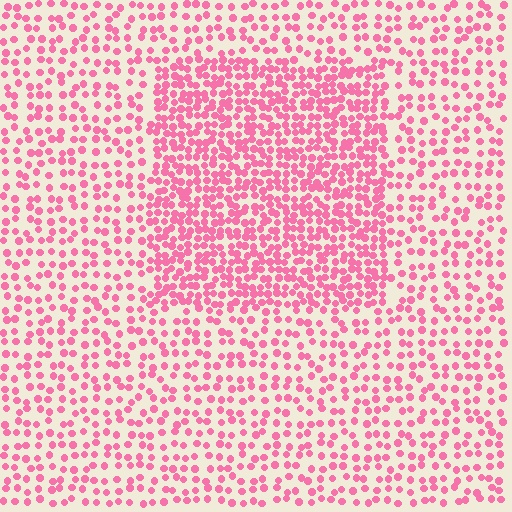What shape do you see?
I see a rectangle.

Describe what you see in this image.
The image contains small pink elements arranged at two different densities. A rectangle-shaped region is visible where the elements are more densely packed than the surrounding area.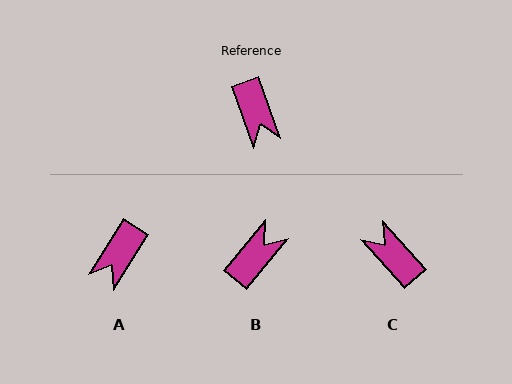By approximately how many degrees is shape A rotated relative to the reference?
Approximately 52 degrees clockwise.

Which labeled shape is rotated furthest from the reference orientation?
C, about 158 degrees away.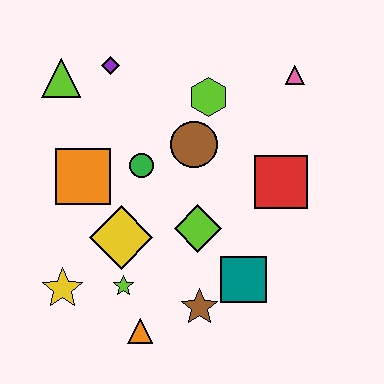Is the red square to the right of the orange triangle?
Yes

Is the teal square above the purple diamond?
No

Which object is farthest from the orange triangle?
The pink triangle is farthest from the orange triangle.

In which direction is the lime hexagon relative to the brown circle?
The lime hexagon is above the brown circle.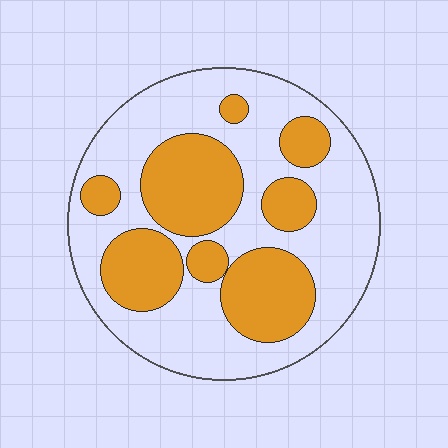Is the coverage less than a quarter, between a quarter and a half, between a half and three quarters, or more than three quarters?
Between a quarter and a half.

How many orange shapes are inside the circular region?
8.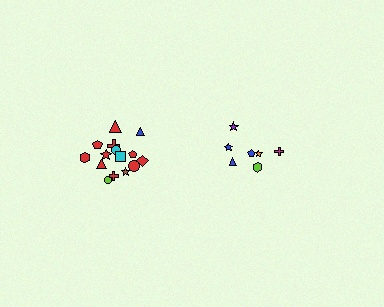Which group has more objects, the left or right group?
The left group.